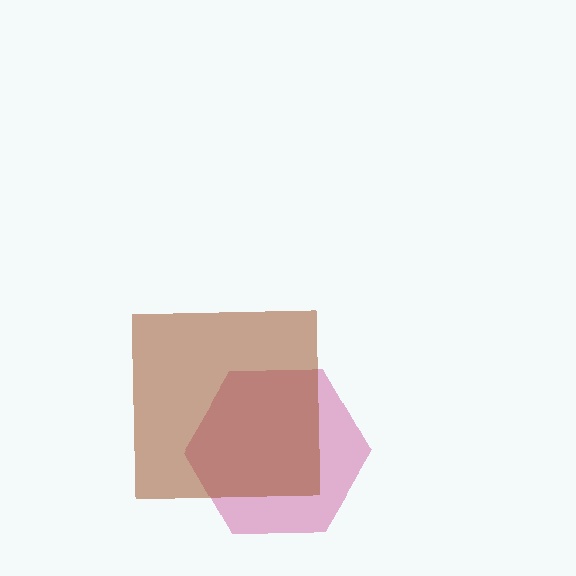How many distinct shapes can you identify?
There are 2 distinct shapes: a magenta hexagon, a brown square.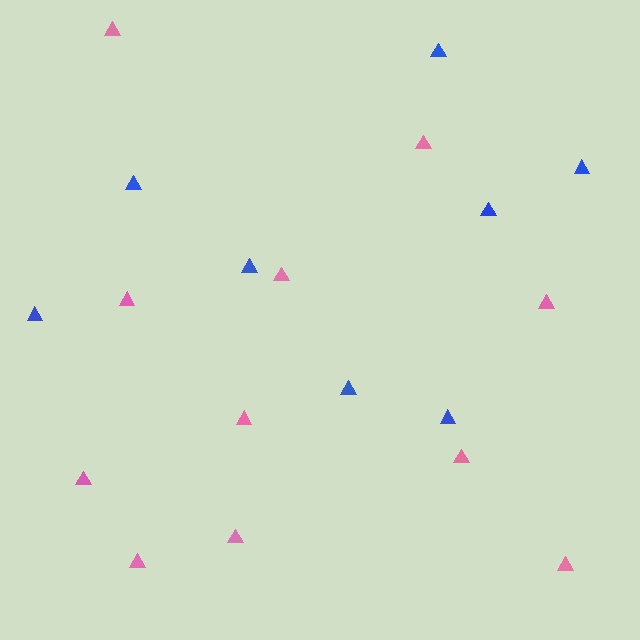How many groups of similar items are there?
There are 2 groups: one group of blue triangles (8) and one group of pink triangles (11).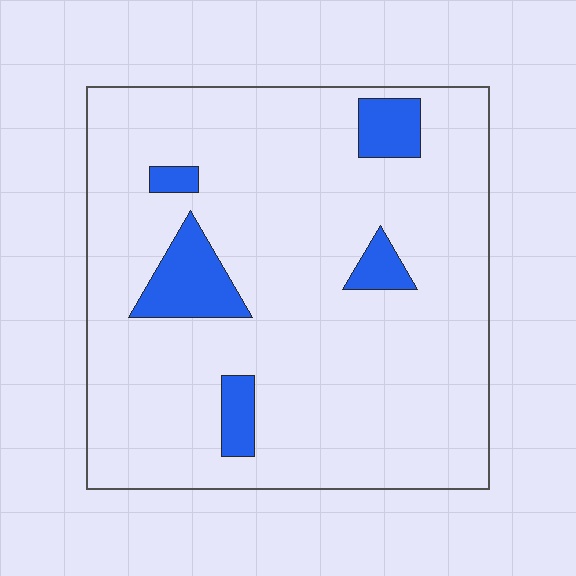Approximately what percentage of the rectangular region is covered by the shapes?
Approximately 10%.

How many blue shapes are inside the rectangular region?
5.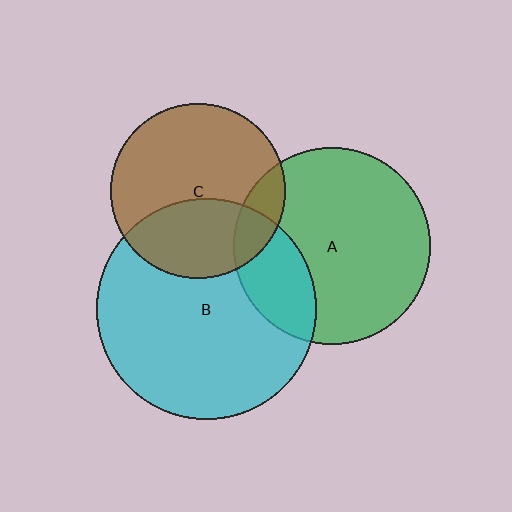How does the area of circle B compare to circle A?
Approximately 1.3 times.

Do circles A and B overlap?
Yes.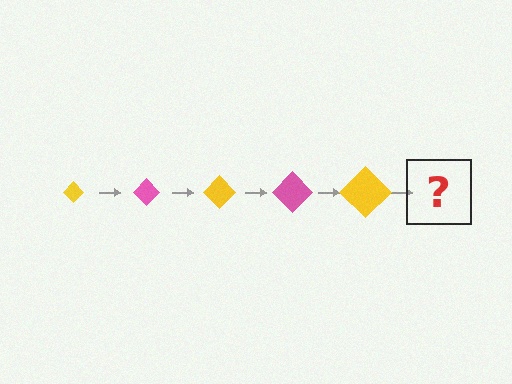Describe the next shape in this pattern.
It should be a pink diamond, larger than the previous one.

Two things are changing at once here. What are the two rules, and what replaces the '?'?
The two rules are that the diamond grows larger each step and the color cycles through yellow and pink. The '?' should be a pink diamond, larger than the previous one.